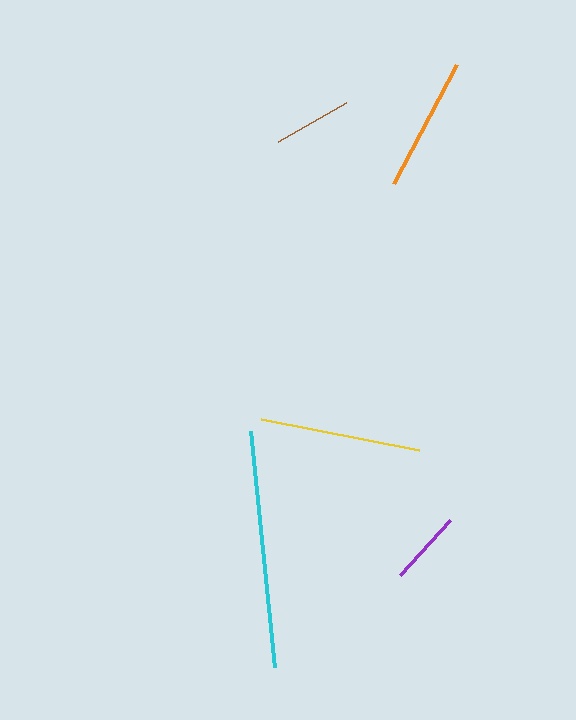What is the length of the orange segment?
The orange segment is approximately 135 pixels long.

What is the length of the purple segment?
The purple segment is approximately 74 pixels long.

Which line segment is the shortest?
The purple line is the shortest at approximately 74 pixels.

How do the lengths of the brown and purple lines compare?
The brown and purple lines are approximately the same length.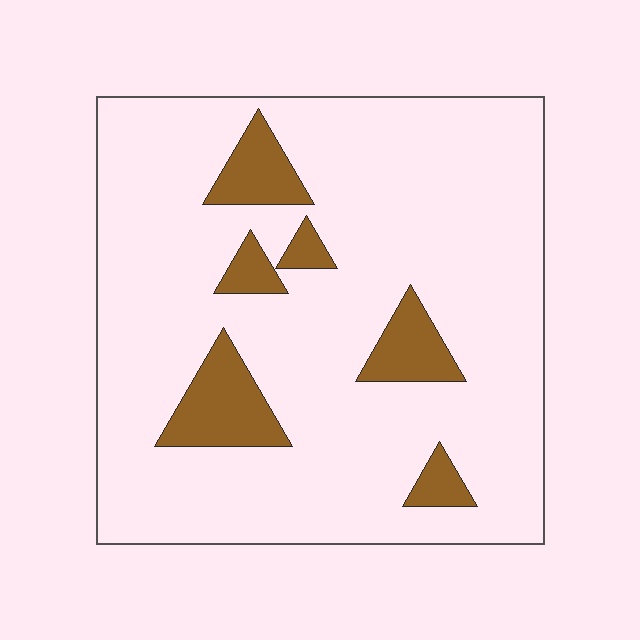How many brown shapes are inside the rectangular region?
6.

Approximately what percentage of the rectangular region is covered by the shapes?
Approximately 15%.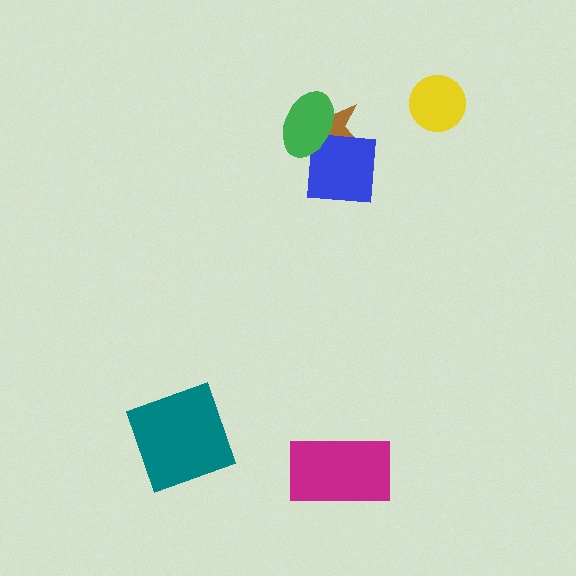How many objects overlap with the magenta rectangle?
0 objects overlap with the magenta rectangle.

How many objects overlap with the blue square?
2 objects overlap with the blue square.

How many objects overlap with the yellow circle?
0 objects overlap with the yellow circle.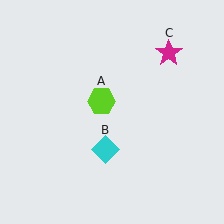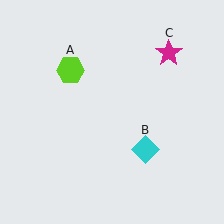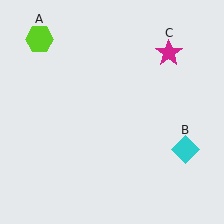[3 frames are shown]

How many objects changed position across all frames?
2 objects changed position: lime hexagon (object A), cyan diamond (object B).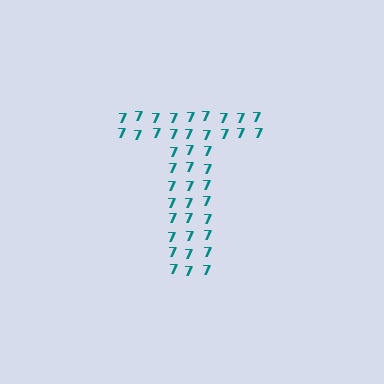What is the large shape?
The large shape is the letter T.